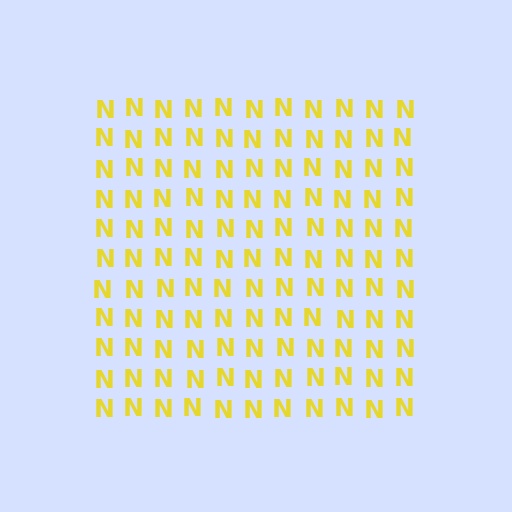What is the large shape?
The large shape is a square.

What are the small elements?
The small elements are letter N's.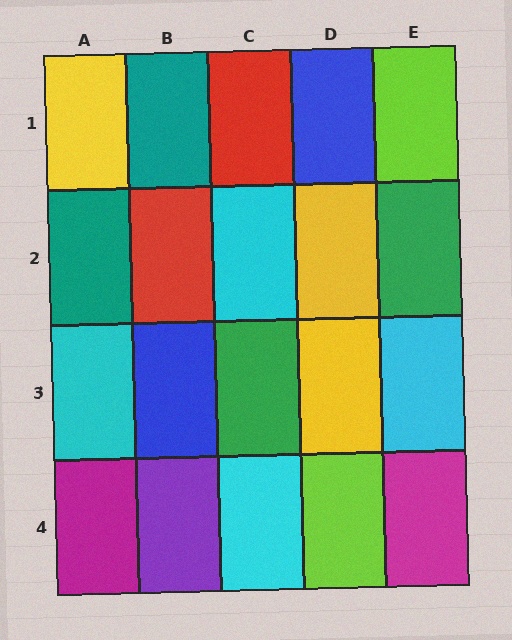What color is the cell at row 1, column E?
Lime.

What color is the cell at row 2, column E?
Green.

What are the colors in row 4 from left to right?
Magenta, purple, cyan, lime, magenta.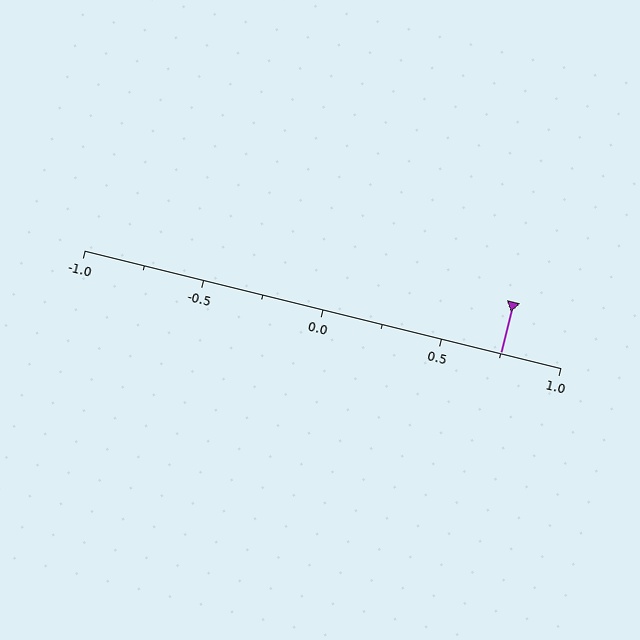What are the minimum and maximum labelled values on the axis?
The axis runs from -1.0 to 1.0.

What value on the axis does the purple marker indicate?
The marker indicates approximately 0.75.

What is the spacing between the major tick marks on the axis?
The major ticks are spaced 0.5 apart.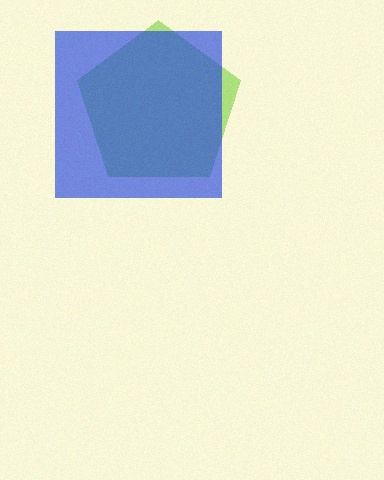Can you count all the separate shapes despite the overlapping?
Yes, there are 2 separate shapes.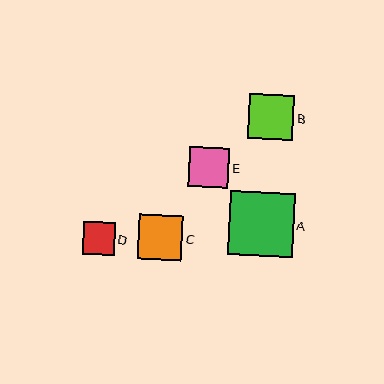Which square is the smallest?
Square D is the smallest with a size of approximately 32 pixels.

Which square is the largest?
Square A is the largest with a size of approximately 65 pixels.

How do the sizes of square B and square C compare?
Square B and square C are approximately the same size.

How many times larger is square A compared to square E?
Square A is approximately 1.6 times the size of square E.